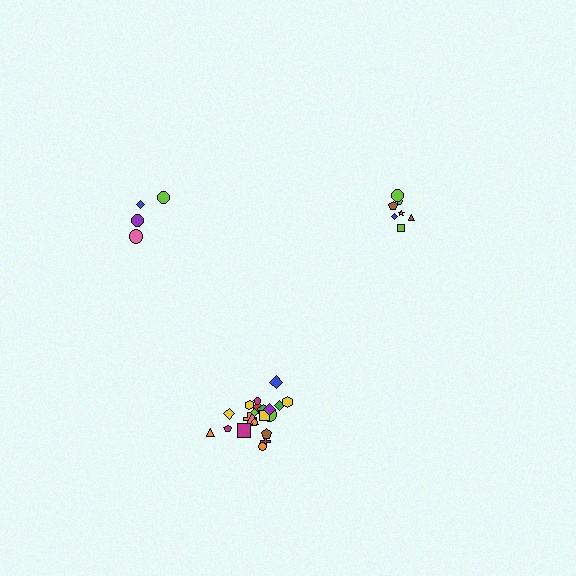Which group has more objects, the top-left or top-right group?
The top-right group.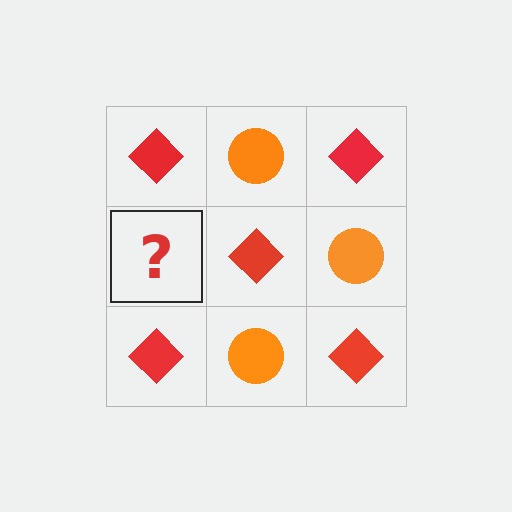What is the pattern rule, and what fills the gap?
The rule is that it alternates red diamond and orange circle in a checkerboard pattern. The gap should be filled with an orange circle.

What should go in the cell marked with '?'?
The missing cell should contain an orange circle.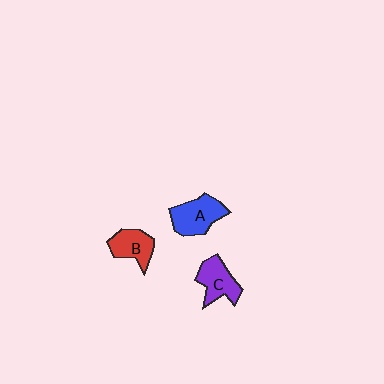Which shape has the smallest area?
Shape B (red).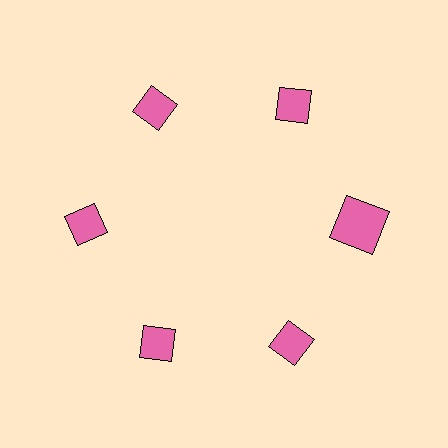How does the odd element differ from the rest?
It has a different shape: square instead of diamond.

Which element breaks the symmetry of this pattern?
The pink square at roughly the 3 o'clock position breaks the symmetry. All other shapes are pink diamonds.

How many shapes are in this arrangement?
There are 6 shapes arranged in a ring pattern.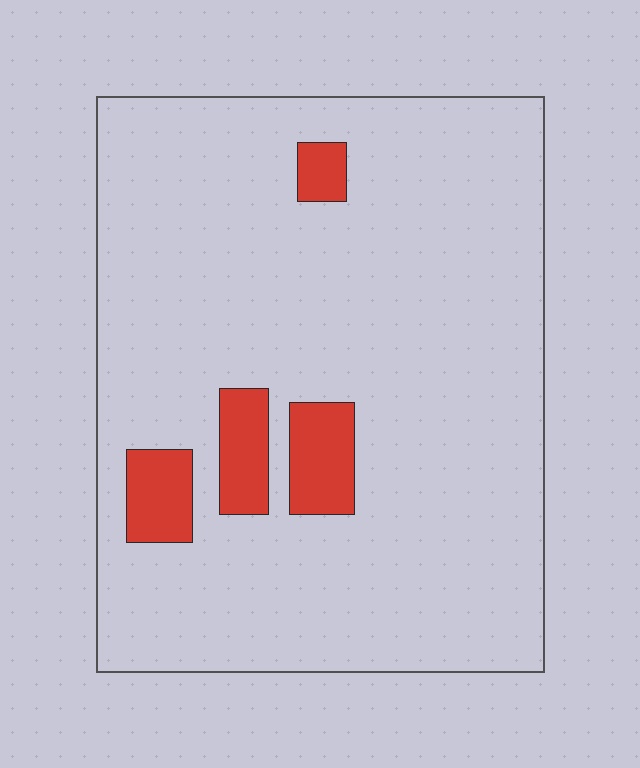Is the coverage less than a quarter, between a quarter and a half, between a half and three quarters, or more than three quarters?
Less than a quarter.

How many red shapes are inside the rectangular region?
4.